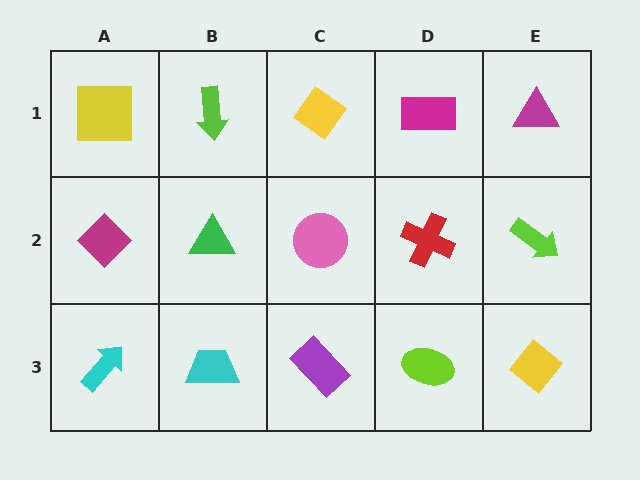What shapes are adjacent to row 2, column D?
A magenta rectangle (row 1, column D), a lime ellipse (row 3, column D), a pink circle (row 2, column C), a lime arrow (row 2, column E).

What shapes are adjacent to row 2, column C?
A yellow diamond (row 1, column C), a purple rectangle (row 3, column C), a green triangle (row 2, column B), a red cross (row 2, column D).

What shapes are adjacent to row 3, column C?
A pink circle (row 2, column C), a cyan trapezoid (row 3, column B), a lime ellipse (row 3, column D).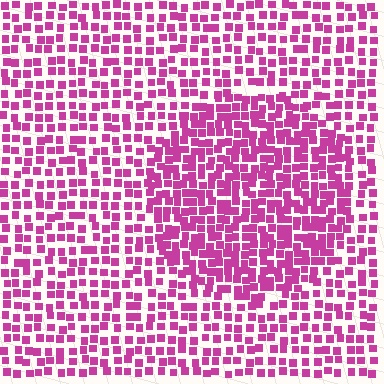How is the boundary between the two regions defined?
The boundary is defined by a change in element density (approximately 1.7x ratio). All elements are the same color, size, and shape.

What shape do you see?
I see a circle.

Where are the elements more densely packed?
The elements are more densely packed inside the circle boundary.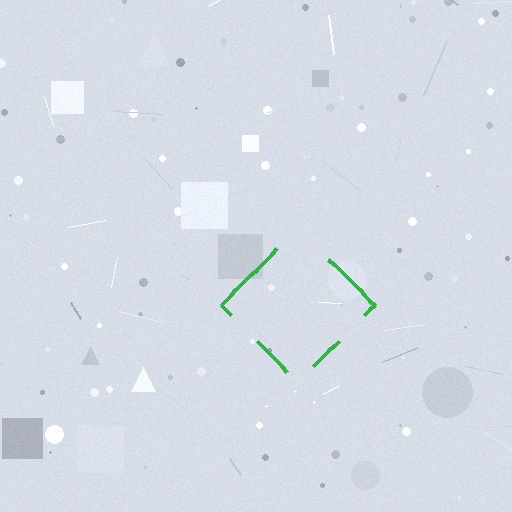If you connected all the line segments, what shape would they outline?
They would outline a diamond.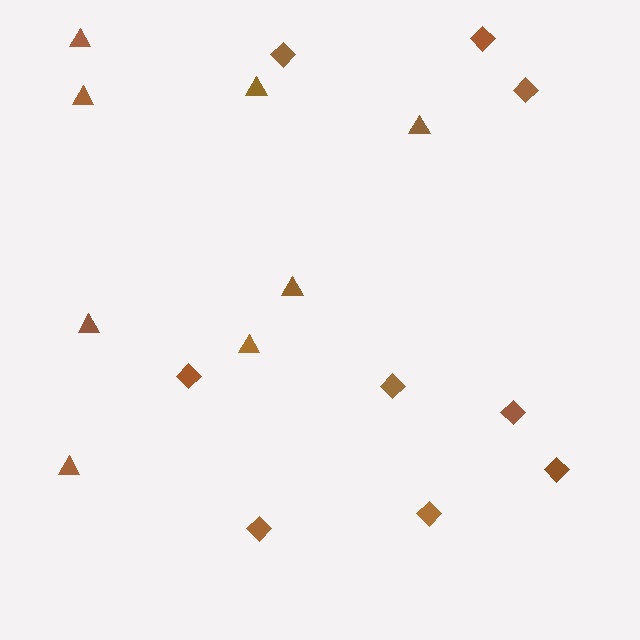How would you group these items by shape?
There are 2 groups: one group of diamonds (9) and one group of triangles (8).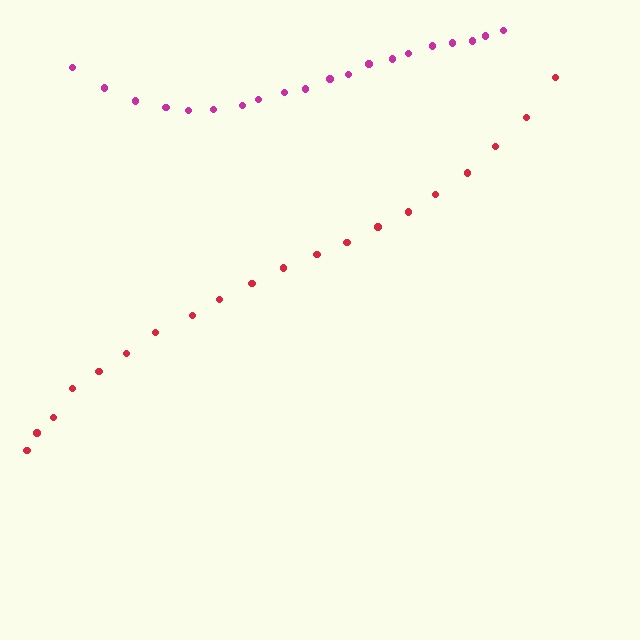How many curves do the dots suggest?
There are 2 distinct paths.